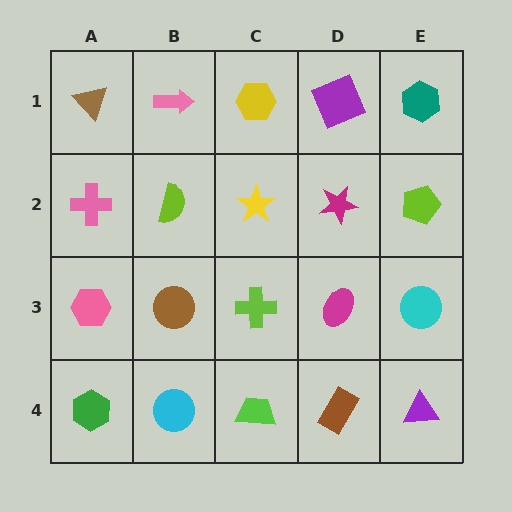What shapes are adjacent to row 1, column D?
A magenta star (row 2, column D), a yellow hexagon (row 1, column C), a teal hexagon (row 1, column E).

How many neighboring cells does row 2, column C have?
4.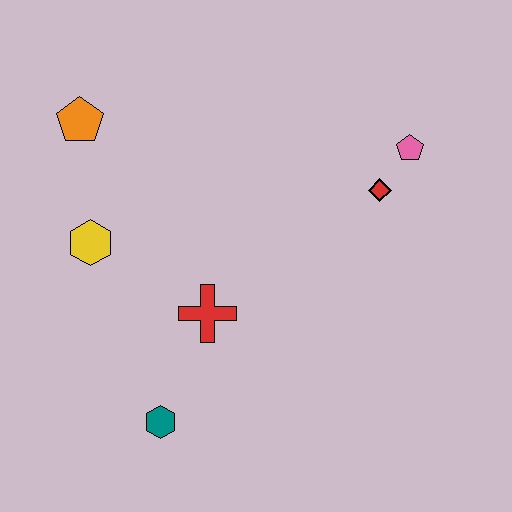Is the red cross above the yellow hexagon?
No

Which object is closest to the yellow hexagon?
The orange pentagon is closest to the yellow hexagon.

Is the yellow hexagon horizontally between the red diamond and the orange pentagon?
Yes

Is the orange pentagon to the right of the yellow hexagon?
No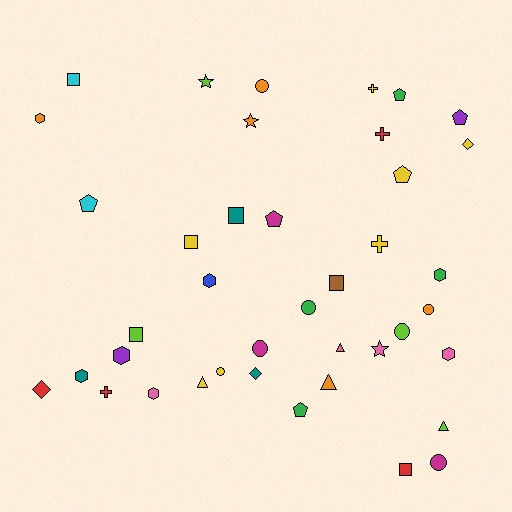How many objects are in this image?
There are 40 objects.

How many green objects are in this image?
There are 4 green objects.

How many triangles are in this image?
There are 4 triangles.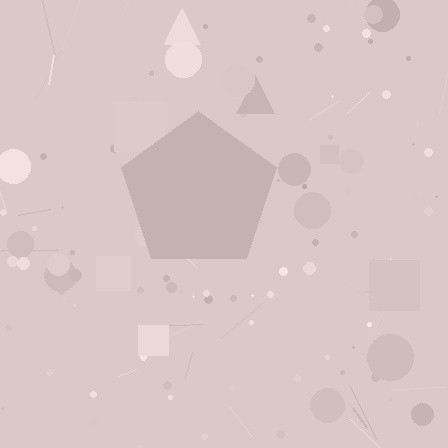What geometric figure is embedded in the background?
A pentagon is embedded in the background.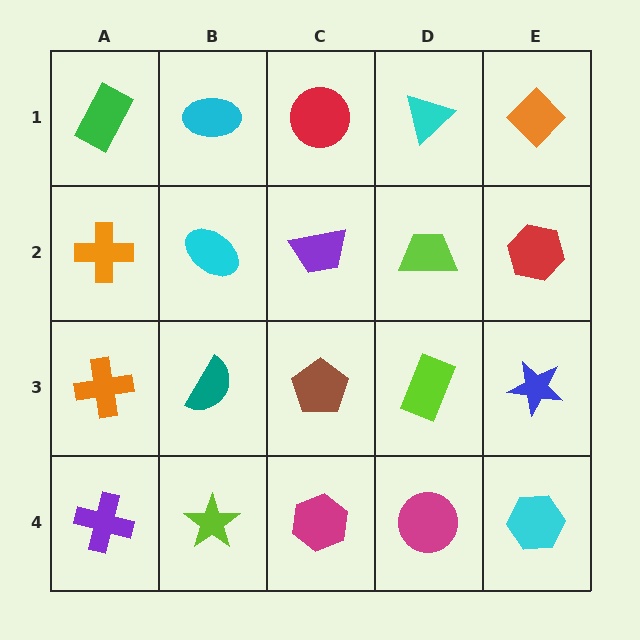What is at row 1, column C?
A red circle.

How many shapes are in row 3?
5 shapes.